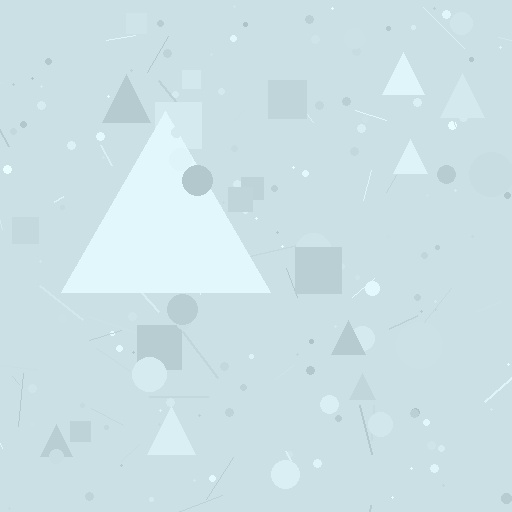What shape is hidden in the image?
A triangle is hidden in the image.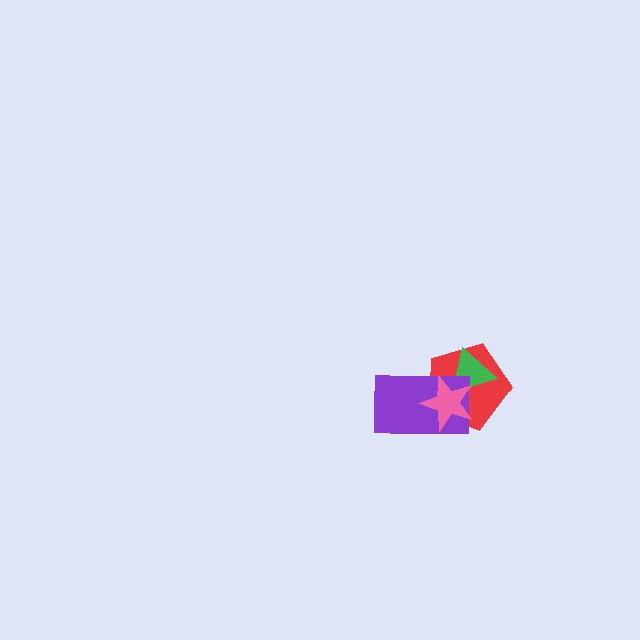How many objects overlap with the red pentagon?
3 objects overlap with the red pentagon.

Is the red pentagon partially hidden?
Yes, it is partially covered by another shape.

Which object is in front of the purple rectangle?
The pink star is in front of the purple rectangle.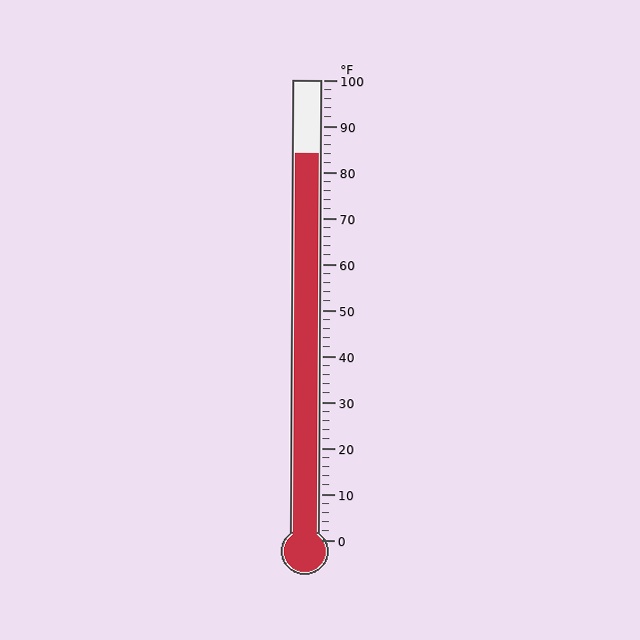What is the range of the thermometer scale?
The thermometer scale ranges from 0°F to 100°F.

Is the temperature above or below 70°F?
The temperature is above 70°F.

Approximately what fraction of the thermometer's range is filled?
The thermometer is filled to approximately 85% of its range.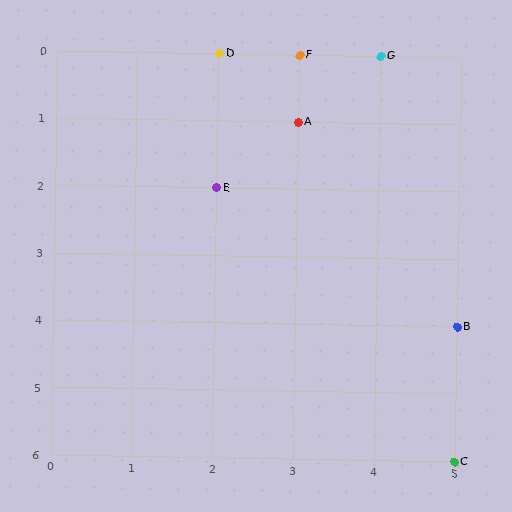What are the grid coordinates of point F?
Point F is at grid coordinates (3, 0).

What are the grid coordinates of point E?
Point E is at grid coordinates (2, 2).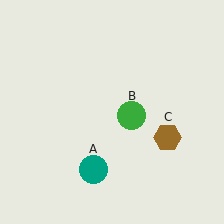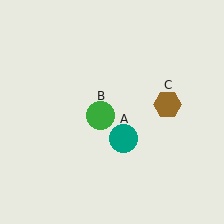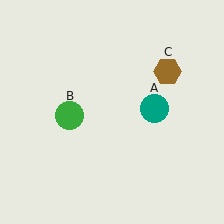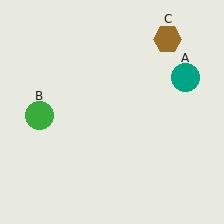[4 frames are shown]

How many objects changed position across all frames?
3 objects changed position: teal circle (object A), green circle (object B), brown hexagon (object C).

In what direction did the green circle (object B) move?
The green circle (object B) moved left.